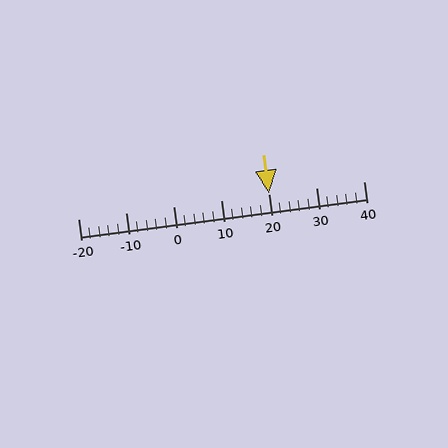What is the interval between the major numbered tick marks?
The major tick marks are spaced 10 units apart.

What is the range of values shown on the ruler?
The ruler shows values from -20 to 40.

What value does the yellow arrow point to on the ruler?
The yellow arrow points to approximately 20.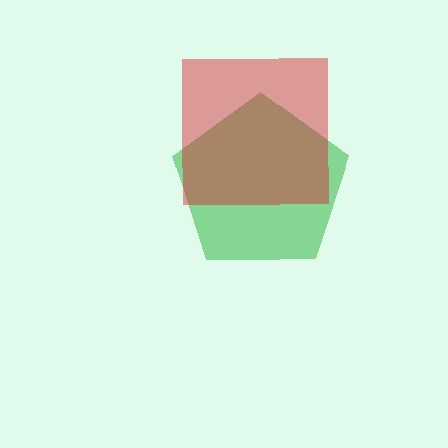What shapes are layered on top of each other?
The layered shapes are: a green pentagon, a red square.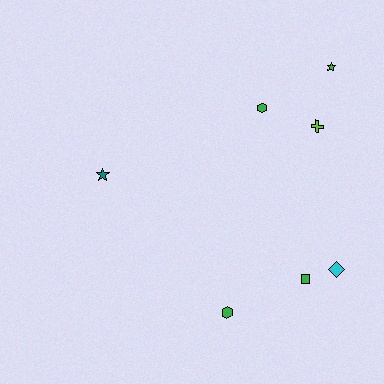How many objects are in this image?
There are 7 objects.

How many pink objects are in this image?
There are no pink objects.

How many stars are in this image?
There are 2 stars.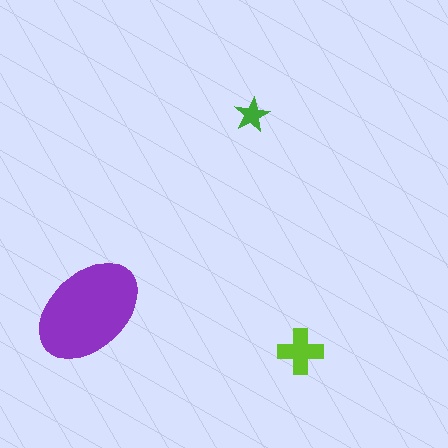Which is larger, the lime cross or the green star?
The lime cross.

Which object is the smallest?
The green star.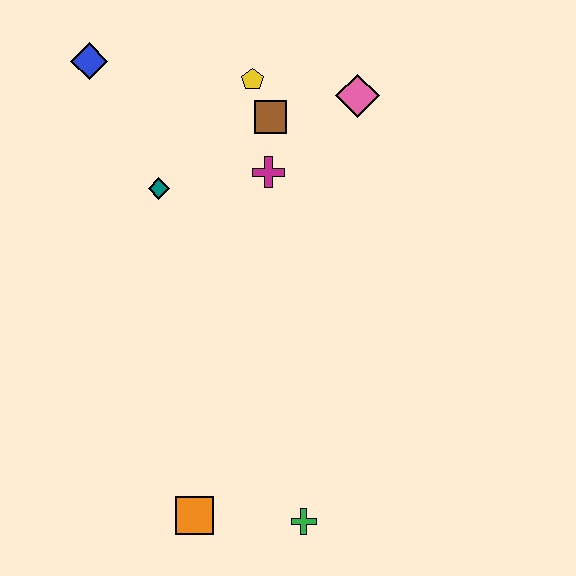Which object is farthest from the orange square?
The blue diamond is farthest from the orange square.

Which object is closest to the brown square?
The yellow pentagon is closest to the brown square.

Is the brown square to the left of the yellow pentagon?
No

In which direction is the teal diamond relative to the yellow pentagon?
The teal diamond is below the yellow pentagon.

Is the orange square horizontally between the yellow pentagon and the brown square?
No